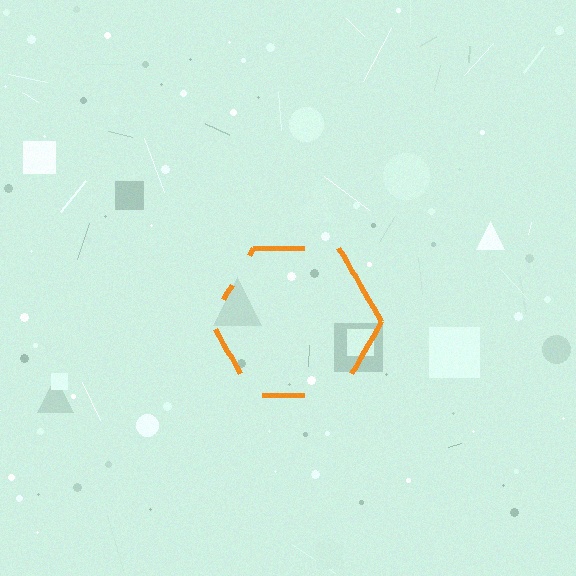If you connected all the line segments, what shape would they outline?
They would outline a hexagon.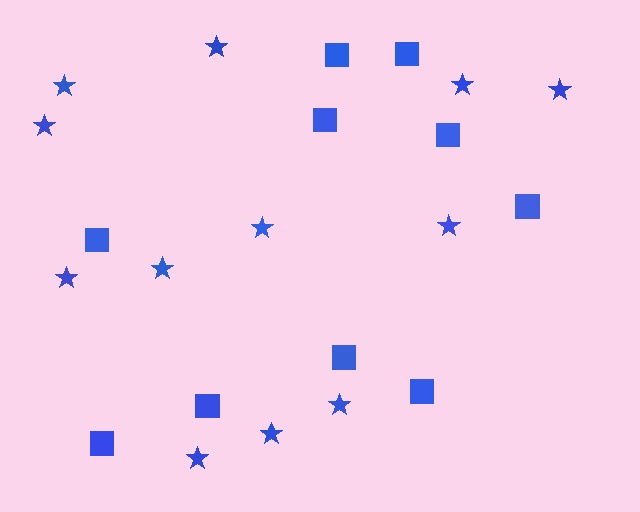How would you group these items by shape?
There are 2 groups: one group of squares (10) and one group of stars (12).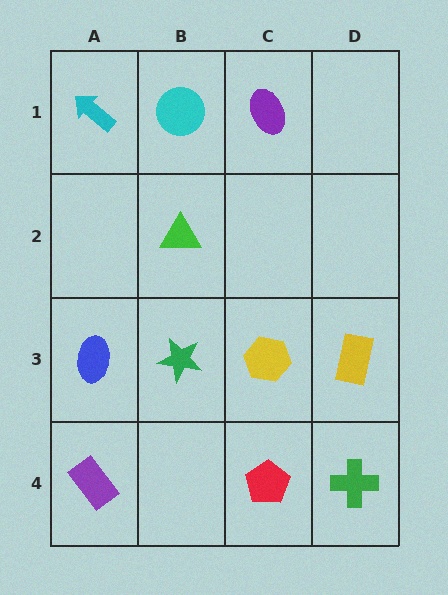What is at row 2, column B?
A green triangle.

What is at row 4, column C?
A red pentagon.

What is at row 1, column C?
A purple ellipse.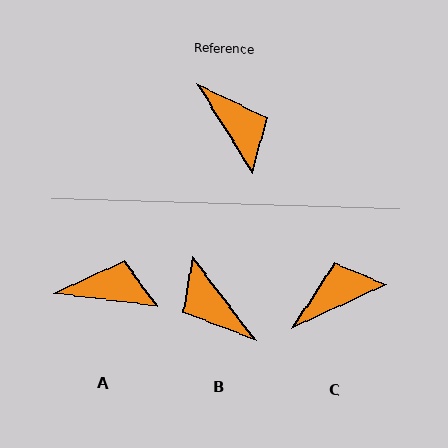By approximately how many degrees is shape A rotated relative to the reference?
Approximately 51 degrees counter-clockwise.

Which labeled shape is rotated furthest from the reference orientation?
B, about 175 degrees away.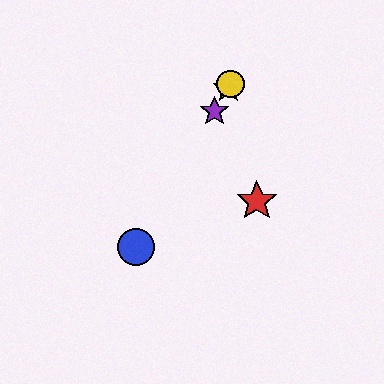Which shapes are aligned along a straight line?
The blue circle, the green star, the yellow circle, the purple star are aligned along a straight line.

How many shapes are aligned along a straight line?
4 shapes (the blue circle, the green star, the yellow circle, the purple star) are aligned along a straight line.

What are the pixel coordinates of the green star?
The green star is at (228, 88).